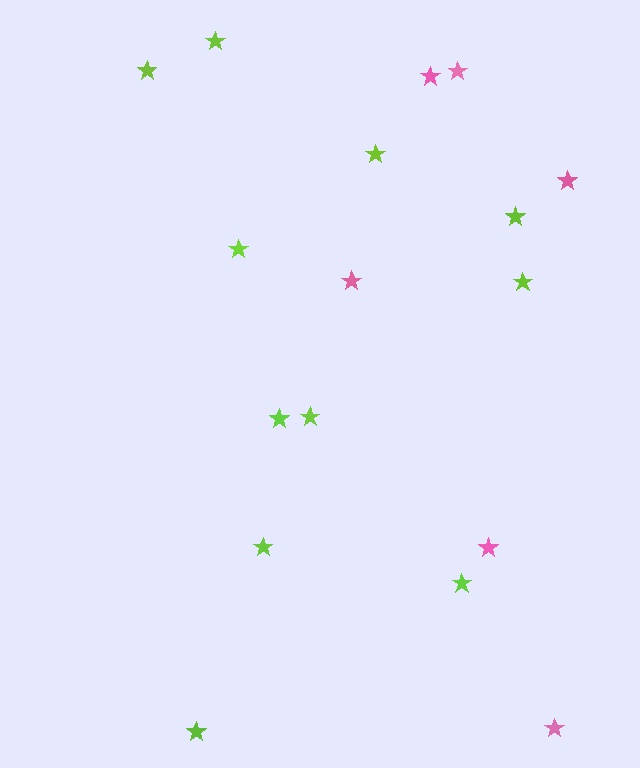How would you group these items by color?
There are 2 groups: one group of pink stars (6) and one group of lime stars (11).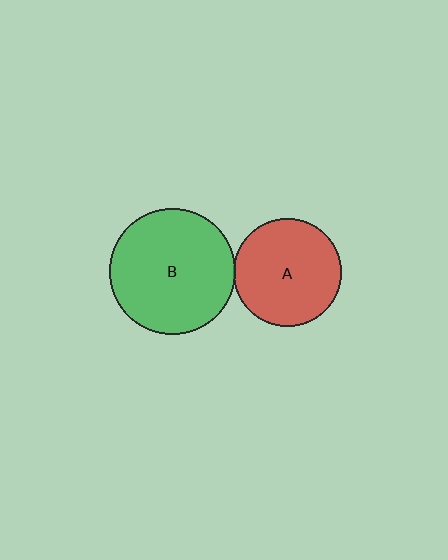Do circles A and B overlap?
Yes.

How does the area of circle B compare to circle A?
Approximately 1.4 times.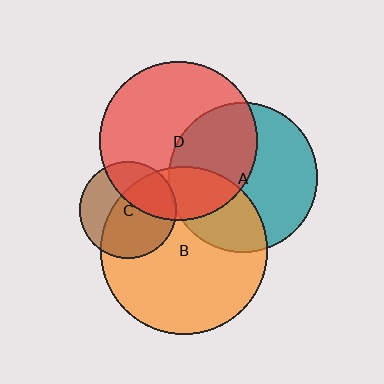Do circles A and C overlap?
Yes.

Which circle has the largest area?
Circle B (orange).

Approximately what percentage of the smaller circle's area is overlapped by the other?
Approximately 5%.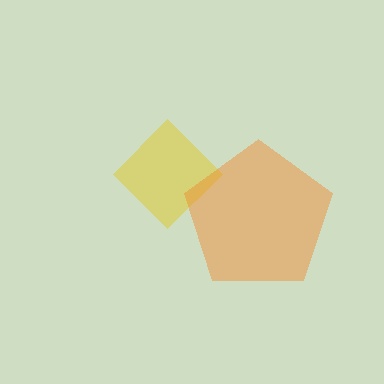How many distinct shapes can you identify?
There are 2 distinct shapes: a yellow diamond, an orange pentagon.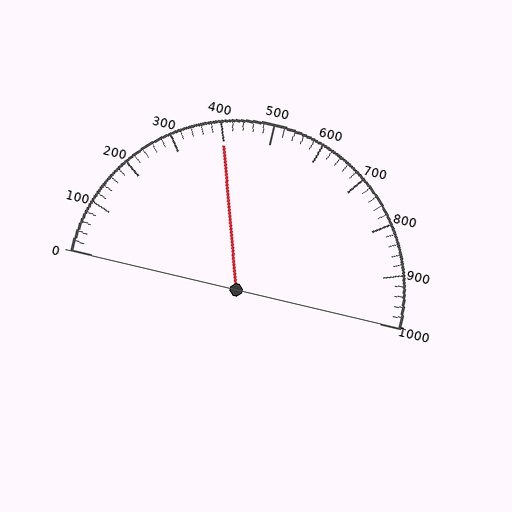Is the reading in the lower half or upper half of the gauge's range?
The reading is in the lower half of the range (0 to 1000).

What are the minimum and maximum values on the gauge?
The gauge ranges from 0 to 1000.